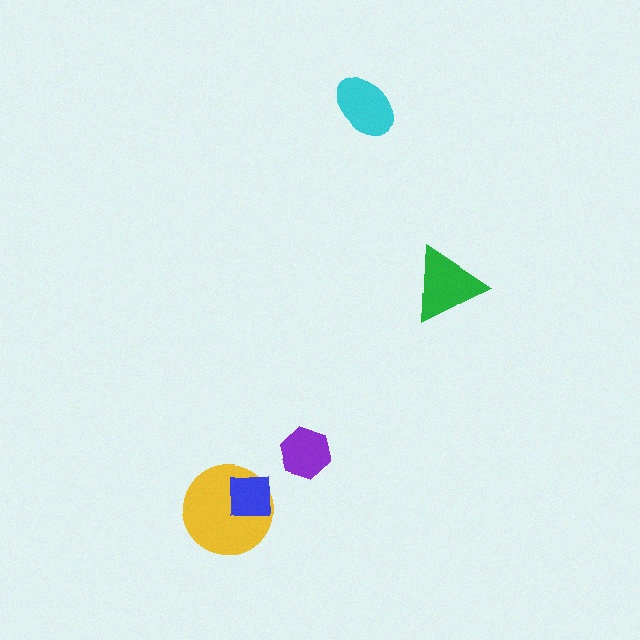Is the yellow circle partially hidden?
Yes, it is partially covered by another shape.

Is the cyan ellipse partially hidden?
No, no other shape covers it.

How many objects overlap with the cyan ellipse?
0 objects overlap with the cyan ellipse.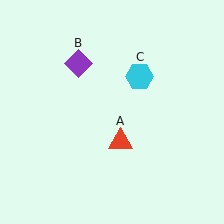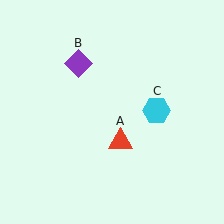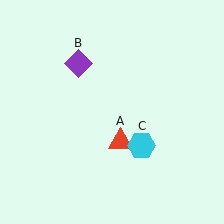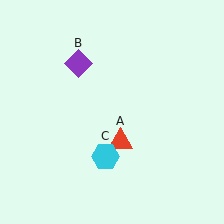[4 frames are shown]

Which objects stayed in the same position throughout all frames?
Red triangle (object A) and purple diamond (object B) remained stationary.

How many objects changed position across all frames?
1 object changed position: cyan hexagon (object C).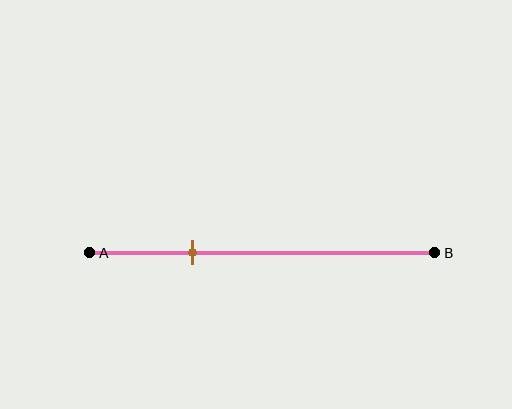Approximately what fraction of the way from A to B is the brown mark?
The brown mark is approximately 30% of the way from A to B.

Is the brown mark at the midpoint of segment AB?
No, the mark is at about 30% from A, not at the 50% midpoint.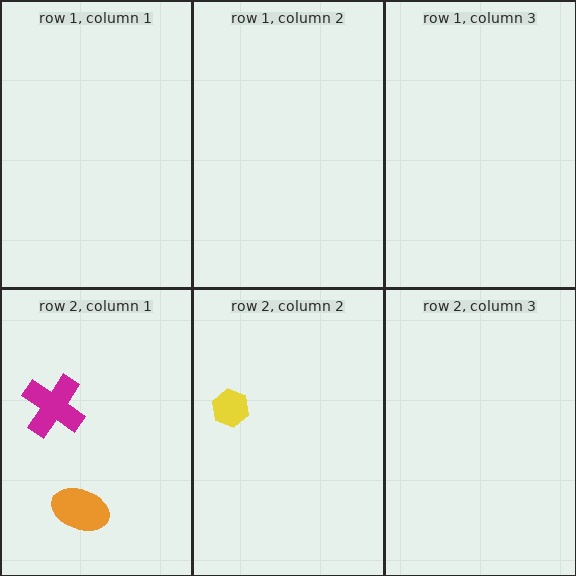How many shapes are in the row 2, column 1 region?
2.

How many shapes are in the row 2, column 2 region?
1.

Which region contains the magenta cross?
The row 2, column 1 region.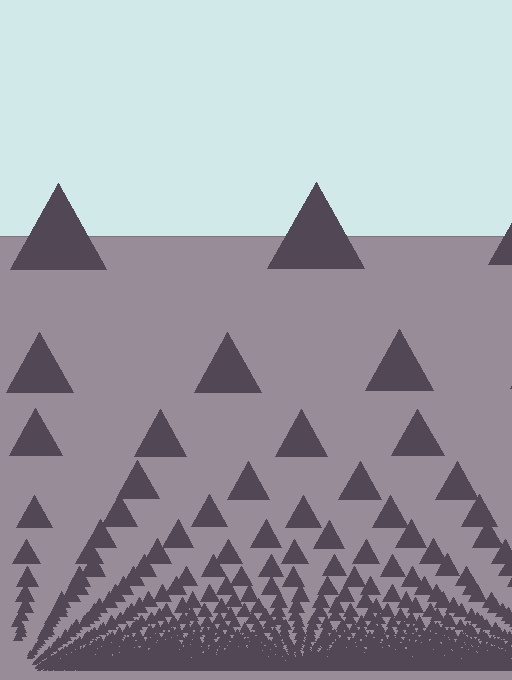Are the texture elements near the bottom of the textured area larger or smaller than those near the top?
Smaller. The gradient is inverted — elements near the bottom are smaller and denser.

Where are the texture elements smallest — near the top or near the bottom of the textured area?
Near the bottom.